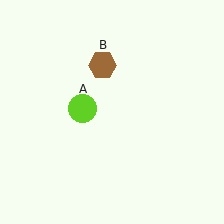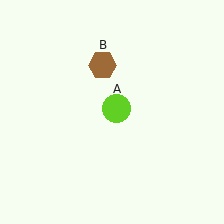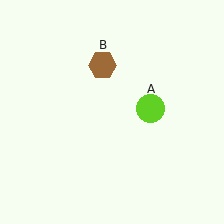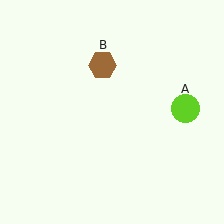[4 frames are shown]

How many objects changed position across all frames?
1 object changed position: lime circle (object A).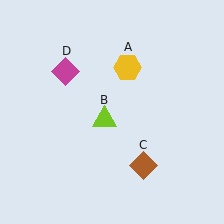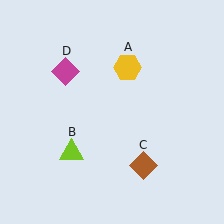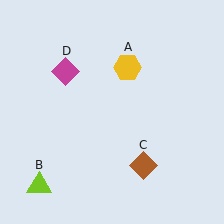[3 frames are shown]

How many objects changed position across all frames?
1 object changed position: lime triangle (object B).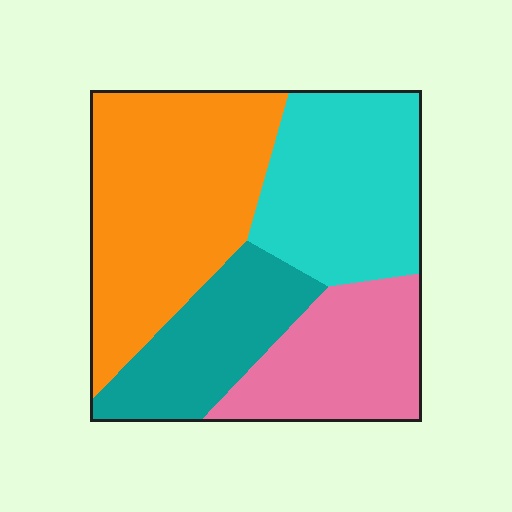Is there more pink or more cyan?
Cyan.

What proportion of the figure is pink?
Pink covers 20% of the figure.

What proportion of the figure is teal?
Teal covers around 20% of the figure.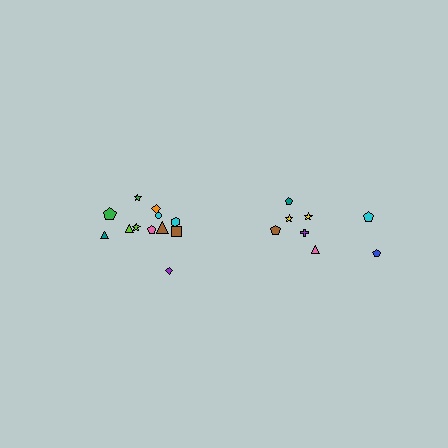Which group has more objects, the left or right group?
The left group.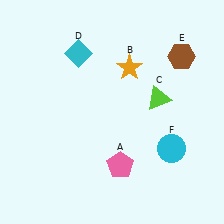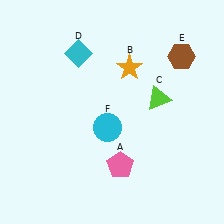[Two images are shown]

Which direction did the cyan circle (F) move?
The cyan circle (F) moved left.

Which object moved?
The cyan circle (F) moved left.